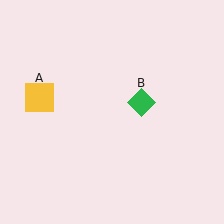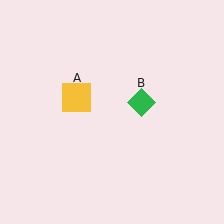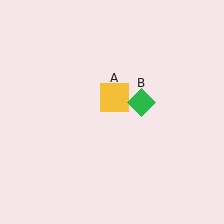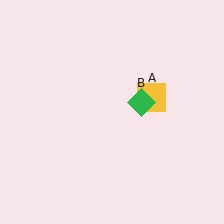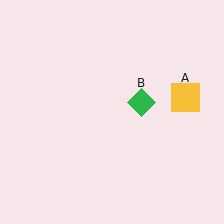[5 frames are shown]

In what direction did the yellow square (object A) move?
The yellow square (object A) moved right.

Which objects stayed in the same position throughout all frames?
Green diamond (object B) remained stationary.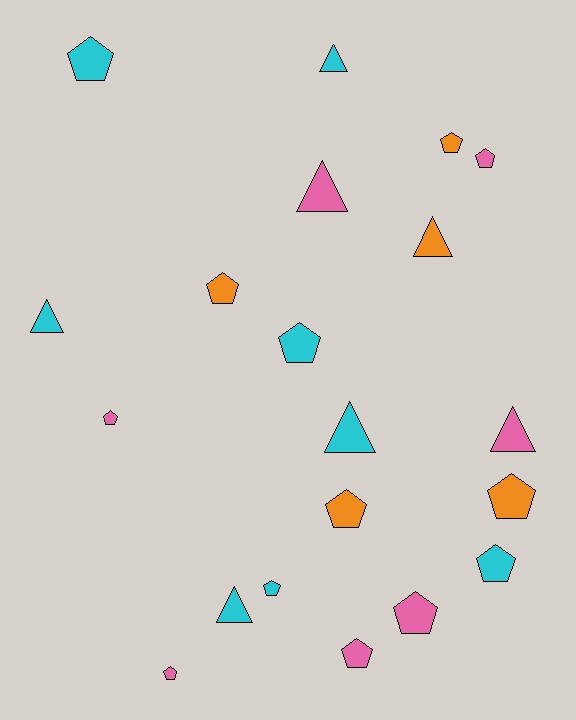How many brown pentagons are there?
There are no brown pentagons.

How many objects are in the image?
There are 20 objects.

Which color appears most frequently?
Cyan, with 8 objects.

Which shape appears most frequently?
Pentagon, with 13 objects.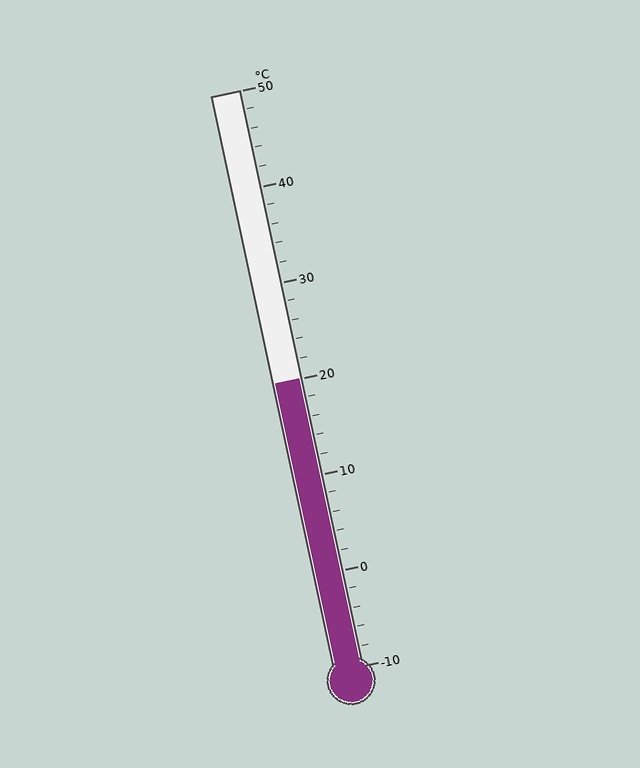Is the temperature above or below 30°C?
The temperature is below 30°C.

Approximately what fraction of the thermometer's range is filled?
The thermometer is filled to approximately 50% of its range.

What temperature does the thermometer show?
The thermometer shows approximately 20°C.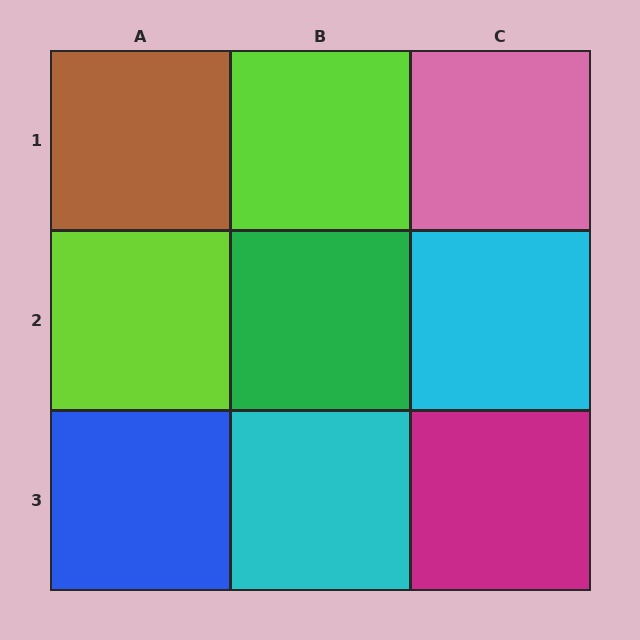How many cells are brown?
1 cell is brown.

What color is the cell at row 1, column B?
Lime.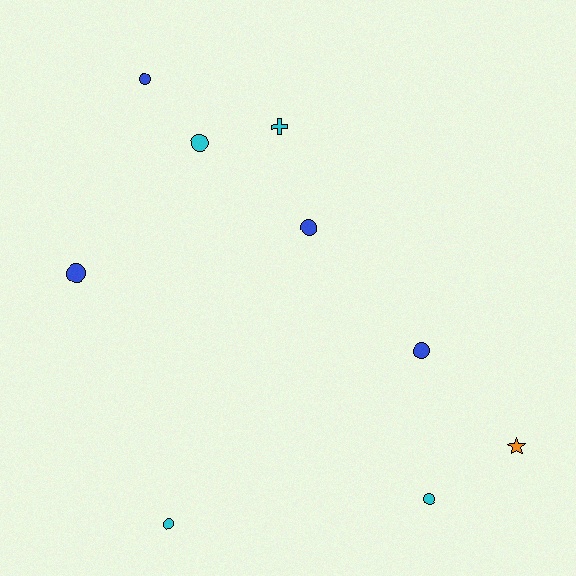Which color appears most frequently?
Blue, with 4 objects.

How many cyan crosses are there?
There is 1 cyan cross.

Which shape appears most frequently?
Circle, with 7 objects.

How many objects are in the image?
There are 9 objects.